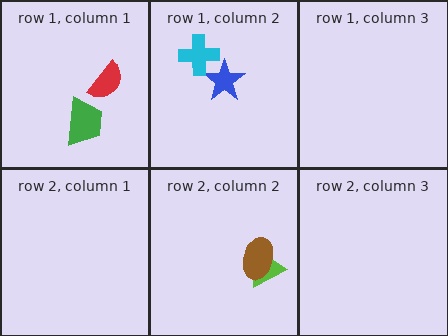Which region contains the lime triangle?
The row 2, column 2 region.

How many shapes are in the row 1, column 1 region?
2.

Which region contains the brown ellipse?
The row 2, column 2 region.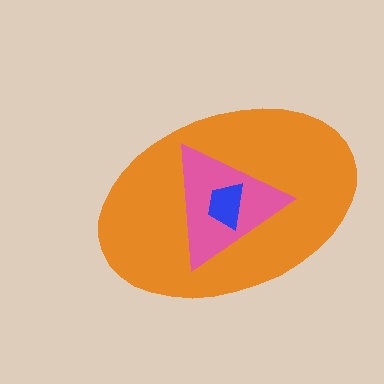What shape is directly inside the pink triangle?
The blue trapezoid.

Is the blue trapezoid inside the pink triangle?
Yes.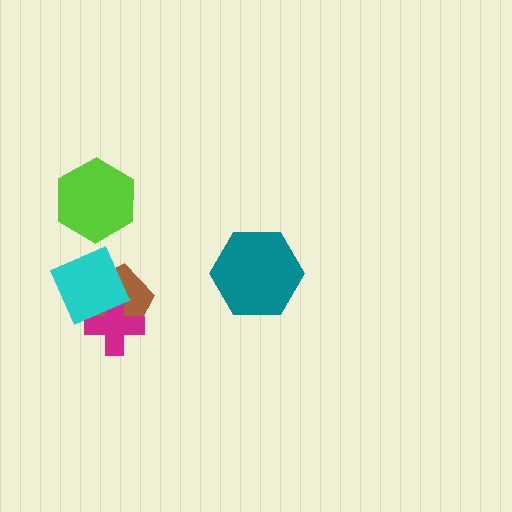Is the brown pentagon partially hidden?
Yes, it is partially covered by another shape.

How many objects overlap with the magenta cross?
2 objects overlap with the magenta cross.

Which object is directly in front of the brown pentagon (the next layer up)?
The magenta cross is directly in front of the brown pentagon.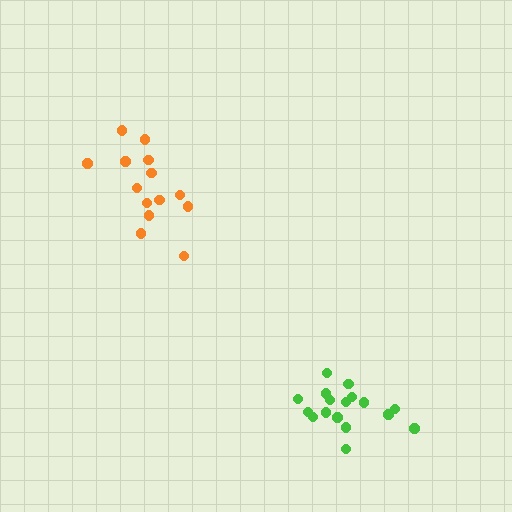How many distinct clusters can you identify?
There are 2 distinct clusters.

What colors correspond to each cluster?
The clusters are colored: green, orange.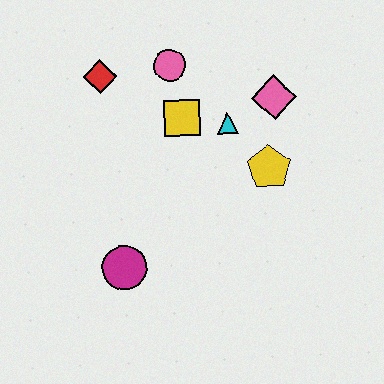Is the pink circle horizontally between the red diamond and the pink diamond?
Yes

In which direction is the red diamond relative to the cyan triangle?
The red diamond is to the left of the cyan triangle.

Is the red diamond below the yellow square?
No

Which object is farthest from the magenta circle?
The pink diamond is farthest from the magenta circle.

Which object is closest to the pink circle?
The yellow square is closest to the pink circle.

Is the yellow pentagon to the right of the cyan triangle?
Yes